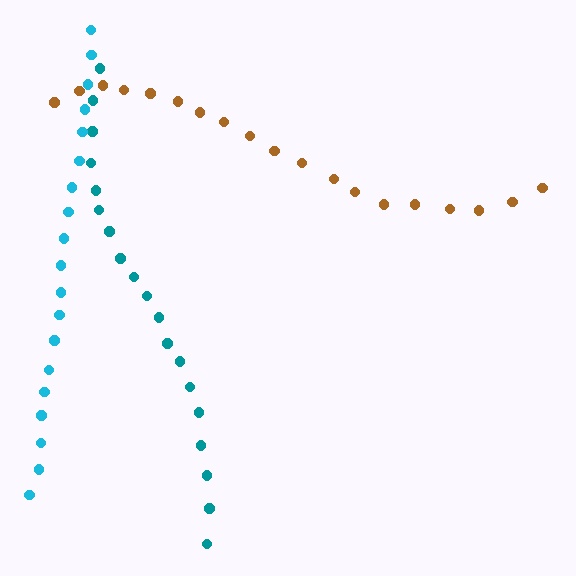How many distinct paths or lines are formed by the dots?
There are 3 distinct paths.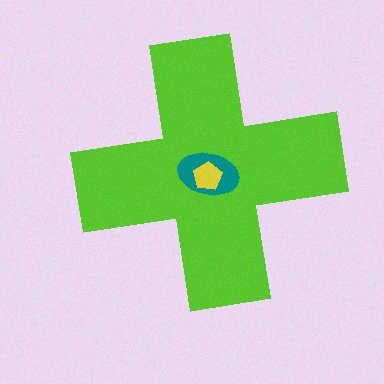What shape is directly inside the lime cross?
The teal ellipse.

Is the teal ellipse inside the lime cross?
Yes.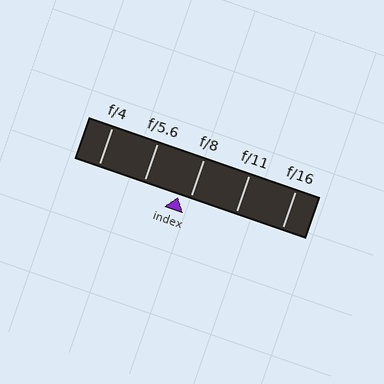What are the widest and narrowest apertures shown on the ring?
The widest aperture shown is f/4 and the narrowest is f/16.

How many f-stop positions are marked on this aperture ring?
There are 5 f-stop positions marked.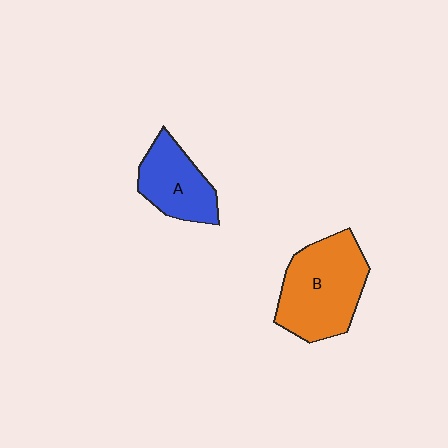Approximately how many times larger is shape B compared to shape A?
Approximately 1.5 times.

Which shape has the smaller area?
Shape A (blue).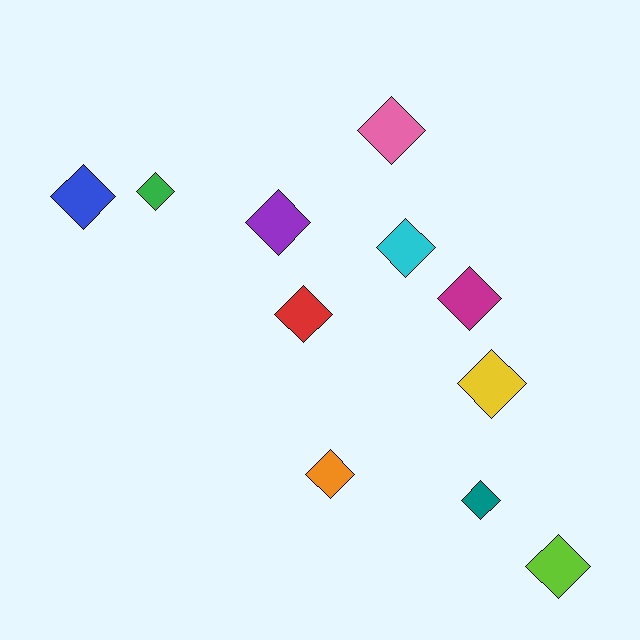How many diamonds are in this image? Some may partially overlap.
There are 11 diamonds.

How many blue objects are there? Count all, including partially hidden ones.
There is 1 blue object.